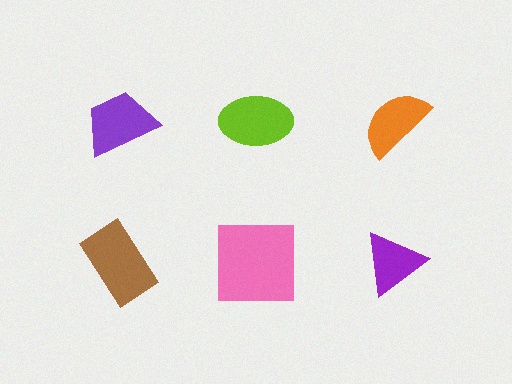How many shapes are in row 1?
3 shapes.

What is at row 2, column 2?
A pink square.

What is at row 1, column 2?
A lime ellipse.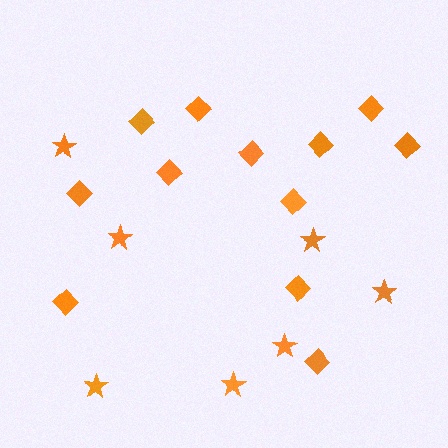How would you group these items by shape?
There are 2 groups: one group of stars (7) and one group of diamonds (12).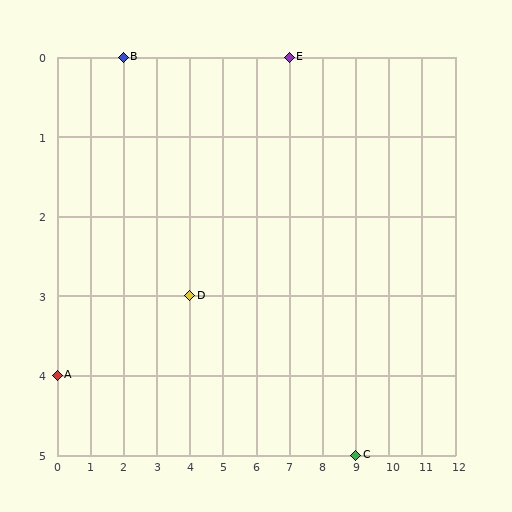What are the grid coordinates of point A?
Point A is at grid coordinates (0, 4).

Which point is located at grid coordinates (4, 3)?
Point D is at (4, 3).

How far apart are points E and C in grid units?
Points E and C are 2 columns and 5 rows apart (about 5.4 grid units diagonally).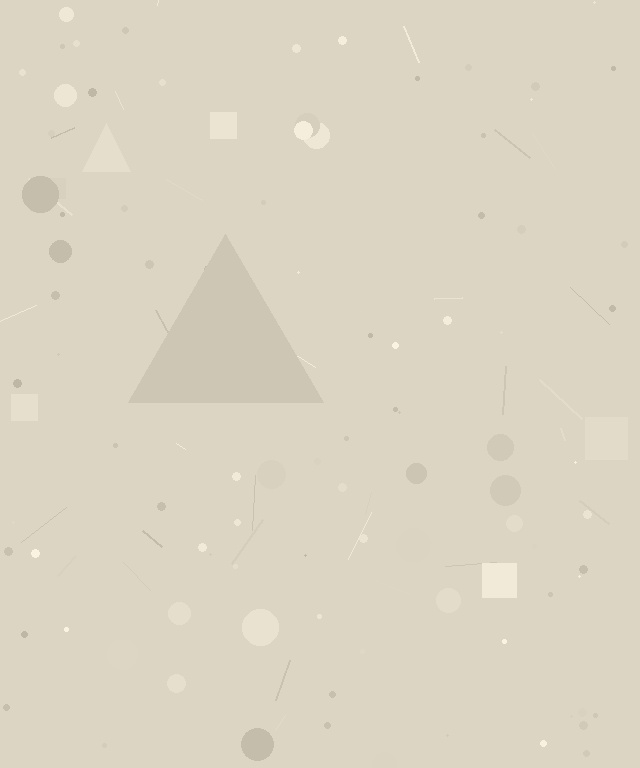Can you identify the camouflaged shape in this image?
The camouflaged shape is a triangle.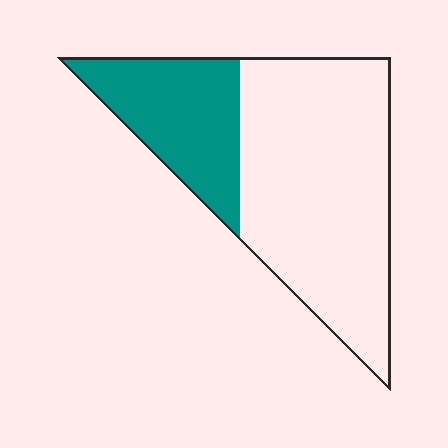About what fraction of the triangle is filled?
About one third (1/3).